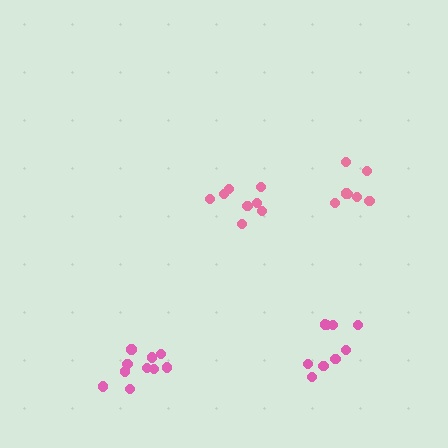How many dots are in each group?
Group 1: 10 dots, Group 2: 8 dots, Group 3: 7 dots, Group 4: 9 dots (34 total).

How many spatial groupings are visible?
There are 4 spatial groupings.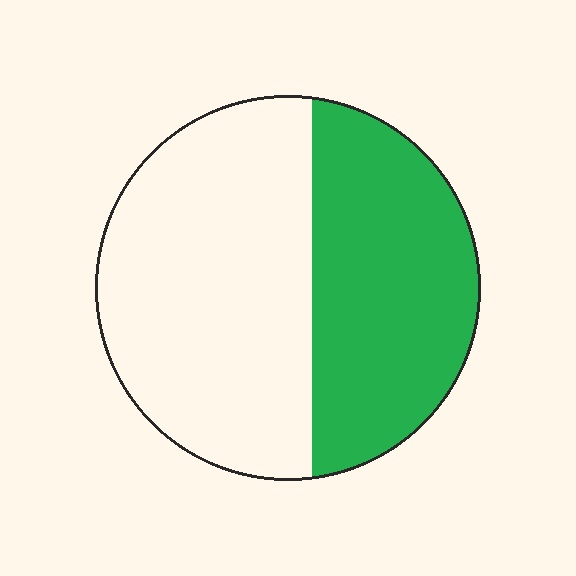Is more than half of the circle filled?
No.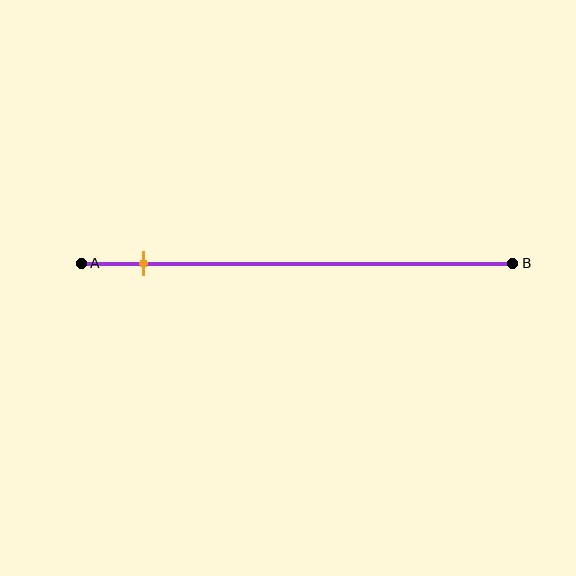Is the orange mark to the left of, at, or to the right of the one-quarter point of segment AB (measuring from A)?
The orange mark is to the left of the one-quarter point of segment AB.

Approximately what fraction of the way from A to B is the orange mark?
The orange mark is approximately 15% of the way from A to B.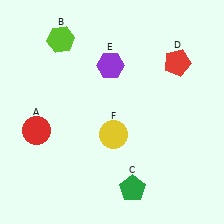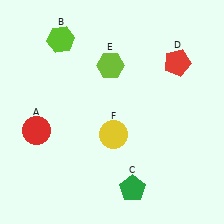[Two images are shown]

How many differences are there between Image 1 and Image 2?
There is 1 difference between the two images.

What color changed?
The hexagon (E) changed from purple in Image 1 to lime in Image 2.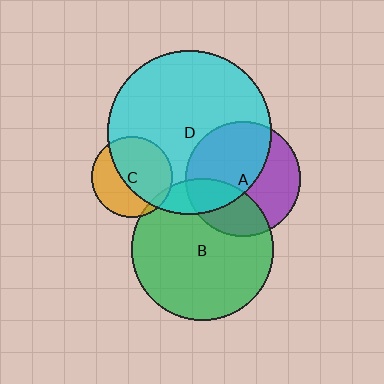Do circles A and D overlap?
Yes.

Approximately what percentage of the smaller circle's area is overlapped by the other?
Approximately 55%.